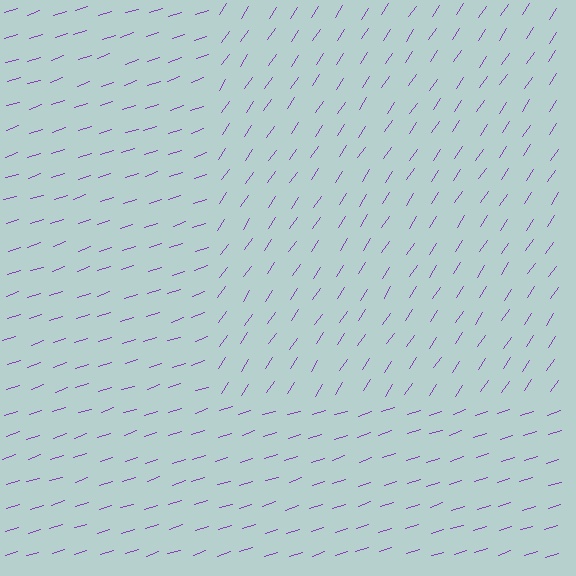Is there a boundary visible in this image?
Yes, there is a texture boundary formed by a change in line orientation.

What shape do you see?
I see a rectangle.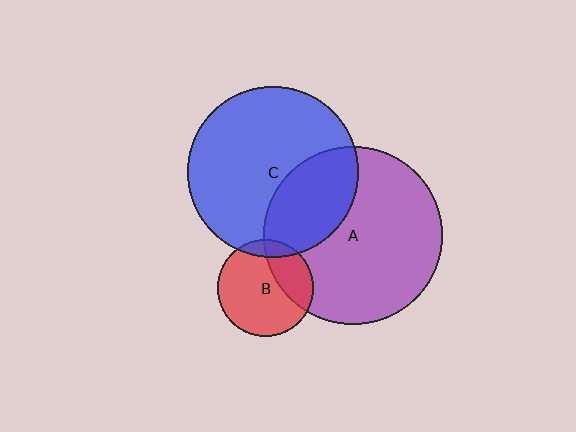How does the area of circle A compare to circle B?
Approximately 3.4 times.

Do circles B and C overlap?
Yes.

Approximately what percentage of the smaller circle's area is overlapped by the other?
Approximately 10%.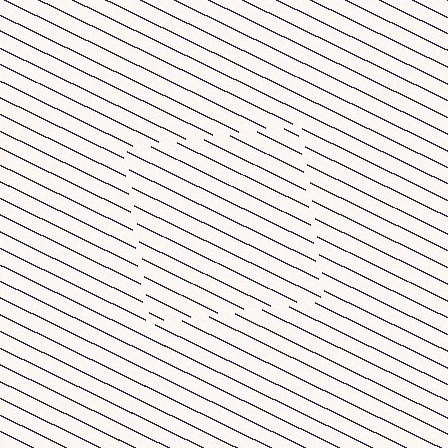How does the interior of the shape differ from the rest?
The interior of the shape contains the same grating, shifted by half a period — the contour is defined by the phase discontinuity where line-ends from the inner and outer gratings abut.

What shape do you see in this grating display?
An illusory square. The interior of the shape contains the same grating, shifted by half a period — the contour is defined by the phase discontinuity where line-ends from the inner and outer gratings abut.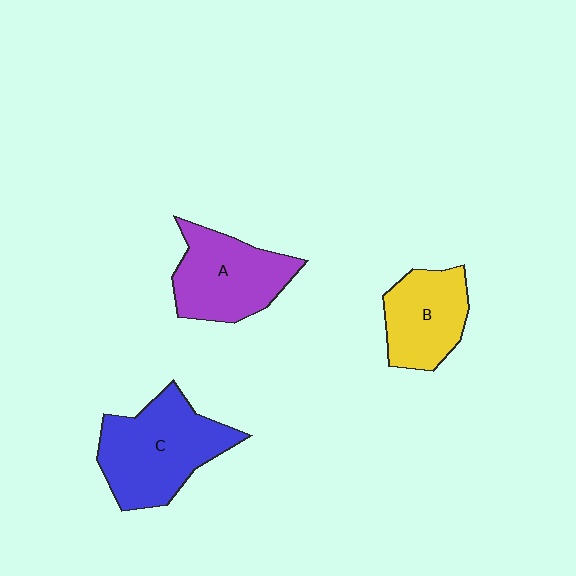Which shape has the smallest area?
Shape B (yellow).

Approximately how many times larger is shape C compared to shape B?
Approximately 1.5 times.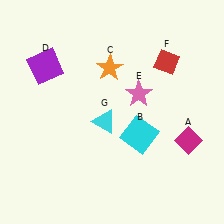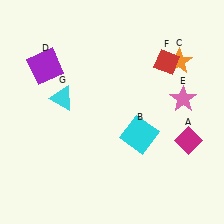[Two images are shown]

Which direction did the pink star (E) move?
The pink star (E) moved right.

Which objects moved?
The objects that moved are: the orange star (C), the pink star (E), the cyan triangle (G).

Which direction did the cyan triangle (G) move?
The cyan triangle (G) moved left.